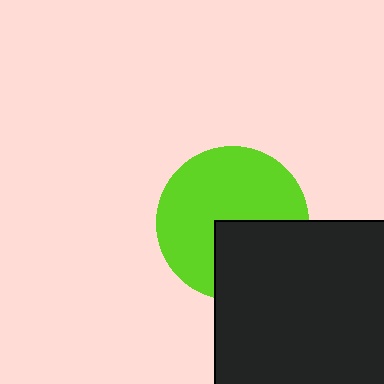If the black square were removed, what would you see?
You would see the complete lime circle.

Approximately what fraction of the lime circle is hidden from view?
Roughly 35% of the lime circle is hidden behind the black square.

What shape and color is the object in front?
The object in front is a black square.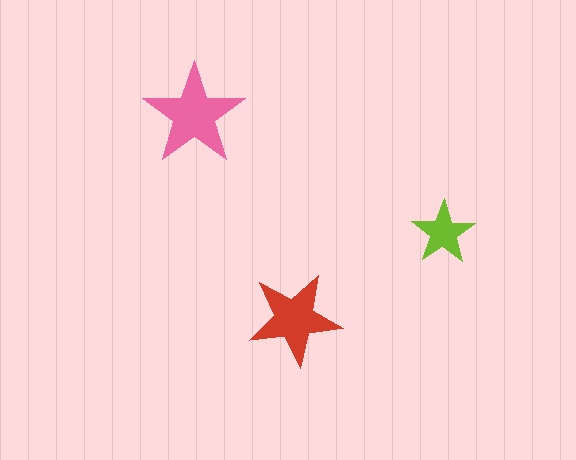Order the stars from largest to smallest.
the pink one, the red one, the lime one.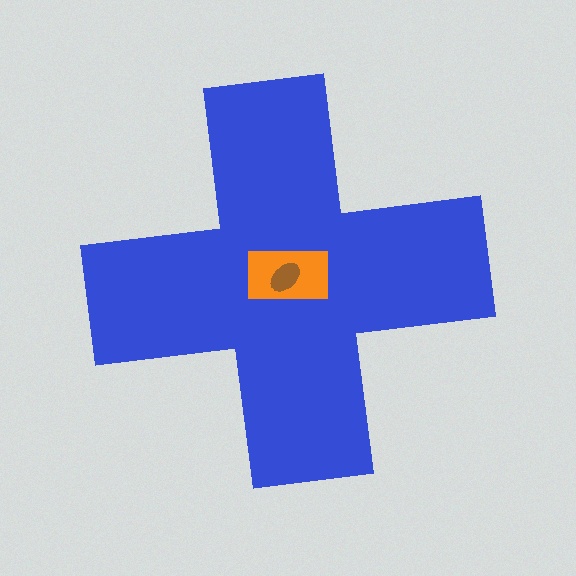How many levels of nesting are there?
3.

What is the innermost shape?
The brown ellipse.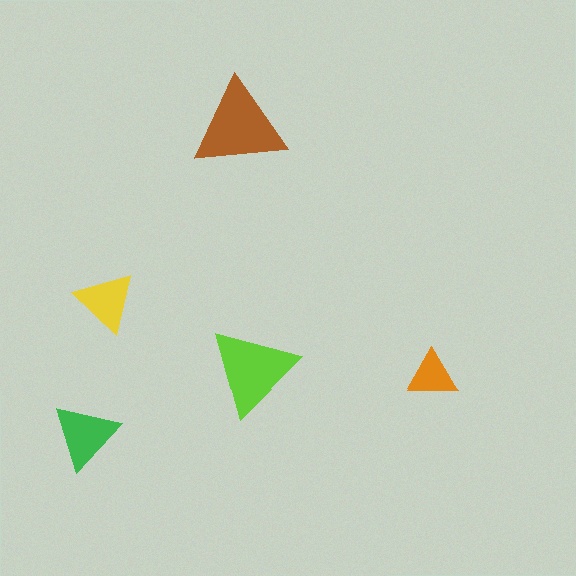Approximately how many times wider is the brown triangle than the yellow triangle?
About 1.5 times wider.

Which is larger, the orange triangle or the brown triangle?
The brown one.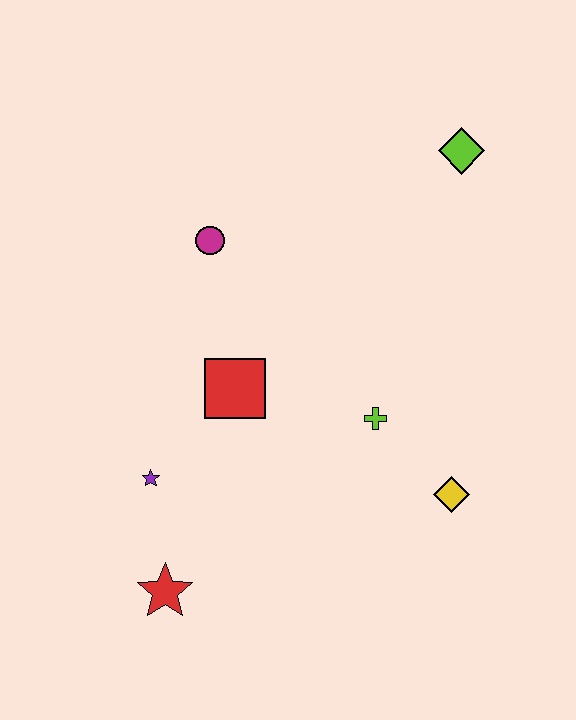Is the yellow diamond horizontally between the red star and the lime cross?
No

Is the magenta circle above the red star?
Yes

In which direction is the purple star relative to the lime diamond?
The purple star is below the lime diamond.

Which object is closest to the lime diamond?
The magenta circle is closest to the lime diamond.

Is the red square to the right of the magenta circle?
Yes